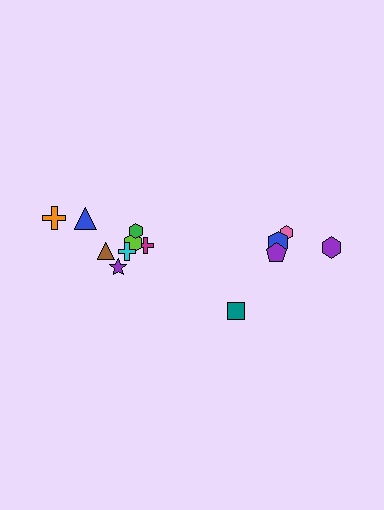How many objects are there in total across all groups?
There are 13 objects.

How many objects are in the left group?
There are 8 objects.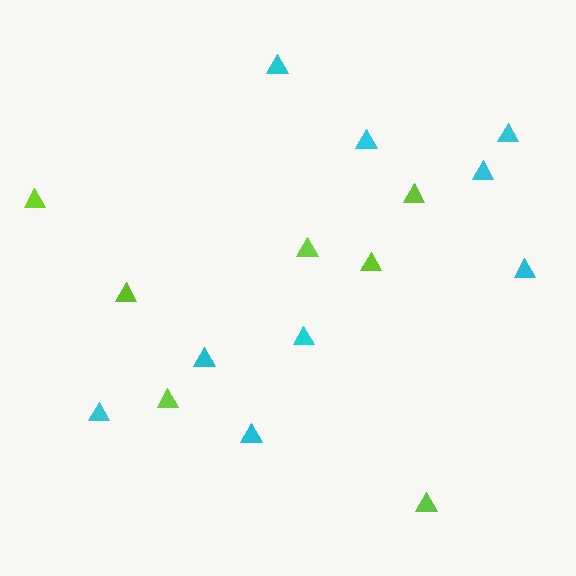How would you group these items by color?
There are 2 groups: one group of cyan triangles (9) and one group of lime triangles (7).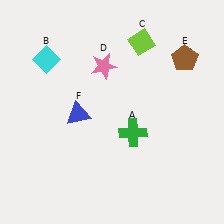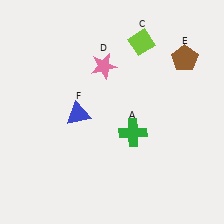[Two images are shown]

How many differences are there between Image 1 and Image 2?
There is 1 difference between the two images.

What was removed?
The cyan diamond (B) was removed in Image 2.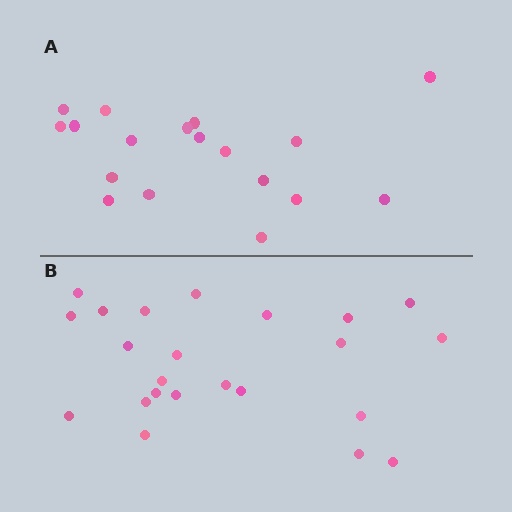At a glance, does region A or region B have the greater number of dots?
Region B (the bottom region) has more dots.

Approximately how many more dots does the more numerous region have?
Region B has about 5 more dots than region A.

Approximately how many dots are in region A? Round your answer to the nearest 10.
About 20 dots. (The exact count is 18, which rounds to 20.)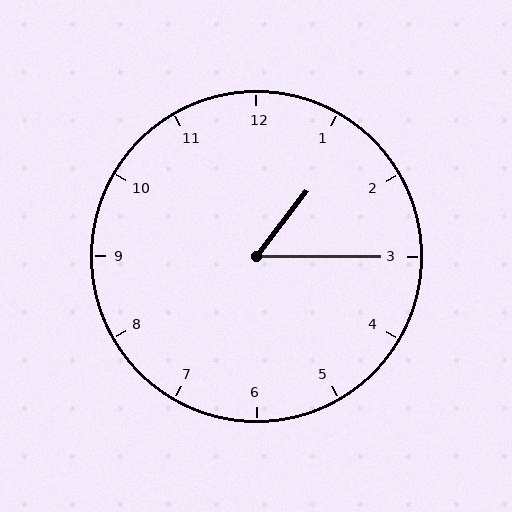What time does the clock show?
1:15.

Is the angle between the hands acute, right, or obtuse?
It is acute.